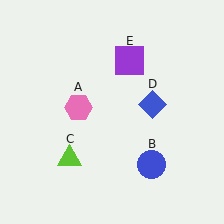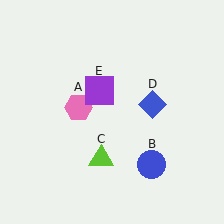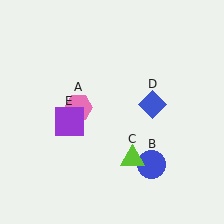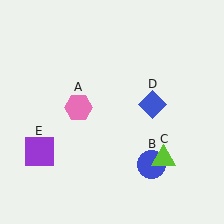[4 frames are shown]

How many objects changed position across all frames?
2 objects changed position: lime triangle (object C), purple square (object E).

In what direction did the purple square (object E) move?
The purple square (object E) moved down and to the left.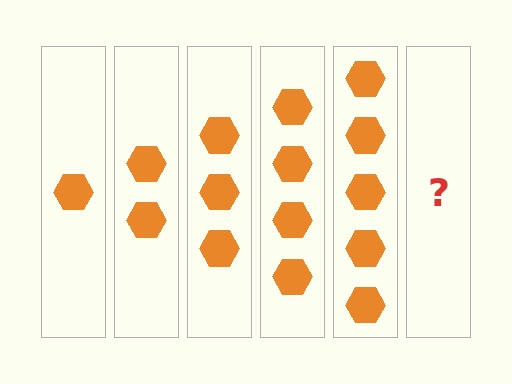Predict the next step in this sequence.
The next step is 6 hexagons.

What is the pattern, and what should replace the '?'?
The pattern is that each step adds one more hexagon. The '?' should be 6 hexagons.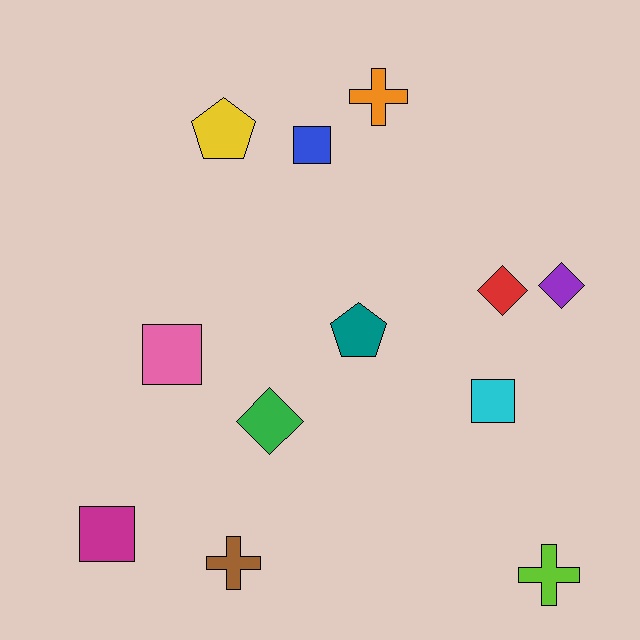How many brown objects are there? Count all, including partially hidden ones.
There is 1 brown object.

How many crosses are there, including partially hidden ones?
There are 3 crosses.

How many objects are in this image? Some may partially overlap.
There are 12 objects.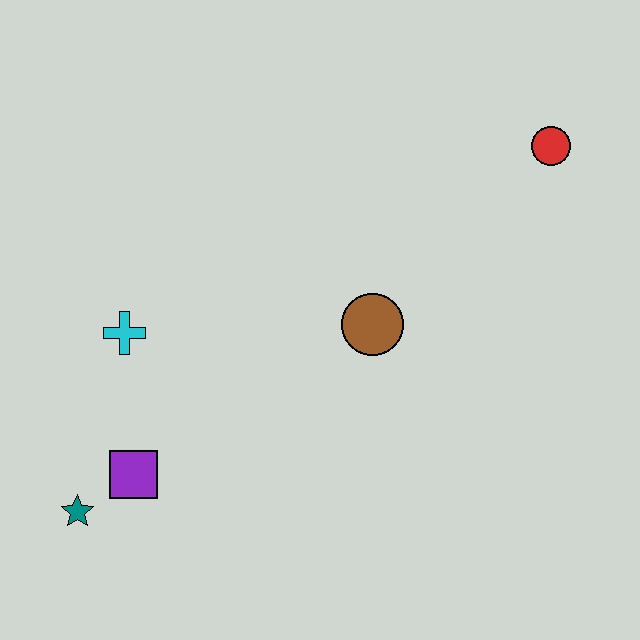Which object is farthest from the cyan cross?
The red circle is farthest from the cyan cross.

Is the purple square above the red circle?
No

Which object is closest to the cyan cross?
The purple square is closest to the cyan cross.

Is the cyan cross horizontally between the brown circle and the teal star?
Yes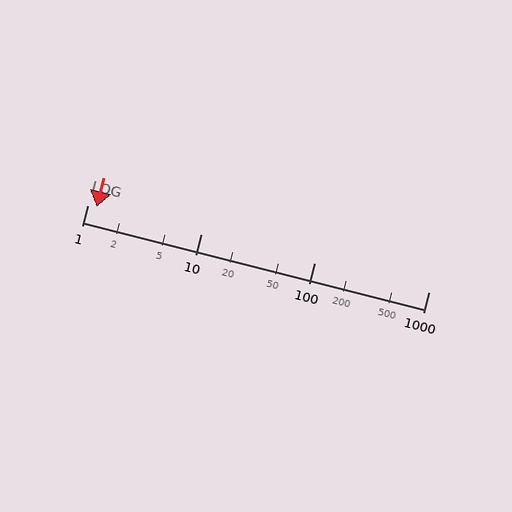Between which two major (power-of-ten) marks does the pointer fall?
The pointer is between 1 and 10.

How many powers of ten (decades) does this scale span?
The scale spans 3 decades, from 1 to 1000.